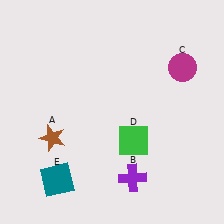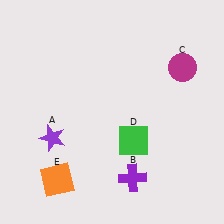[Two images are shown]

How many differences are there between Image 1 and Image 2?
There are 2 differences between the two images.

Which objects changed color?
A changed from brown to purple. E changed from teal to orange.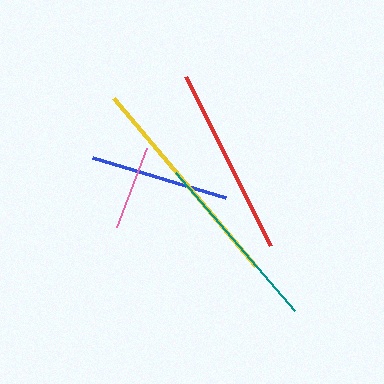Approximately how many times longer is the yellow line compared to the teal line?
The yellow line is approximately 1.2 times the length of the teal line.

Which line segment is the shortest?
The pink line is the shortest at approximately 85 pixels.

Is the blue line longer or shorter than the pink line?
The blue line is longer than the pink line.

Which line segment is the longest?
The yellow line is the longest at approximately 221 pixels.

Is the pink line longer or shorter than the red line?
The red line is longer than the pink line.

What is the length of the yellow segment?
The yellow segment is approximately 221 pixels long.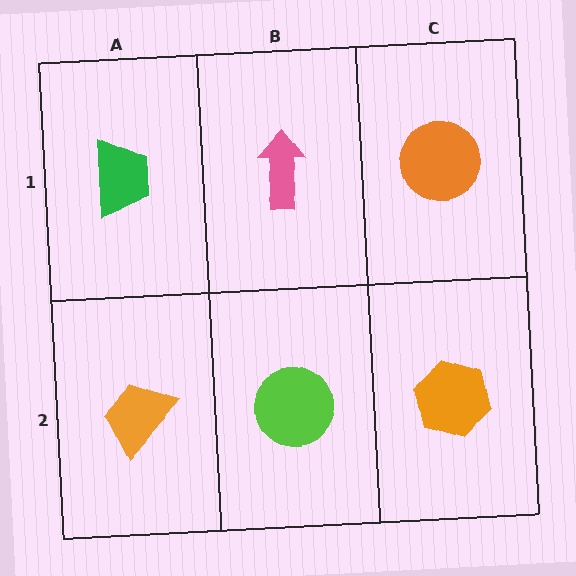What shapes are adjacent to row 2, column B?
A pink arrow (row 1, column B), an orange trapezoid (row 2, column A), an orange hexagon (row 2, column C).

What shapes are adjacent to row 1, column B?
A lime circle (row 2, column B), a green trapezoid (row 1, column A), an orange circle (row 1, column C).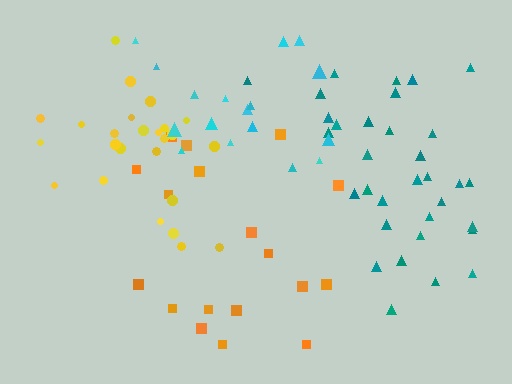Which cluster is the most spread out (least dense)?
Orange.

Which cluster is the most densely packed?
Yellow.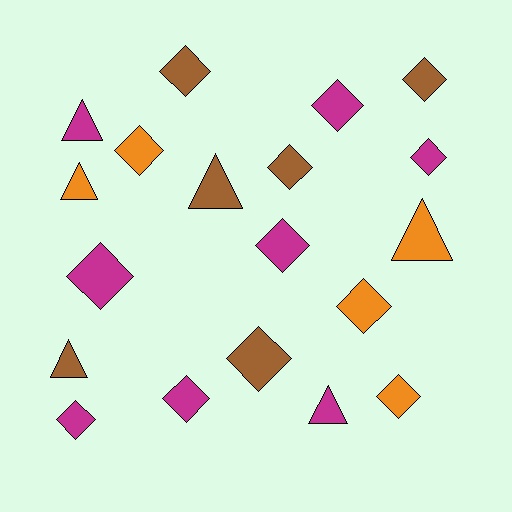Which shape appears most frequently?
Diamond, with 13 objects.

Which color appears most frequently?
Magenta, with 8 objects.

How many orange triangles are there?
There are 2 orange triangles.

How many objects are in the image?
There are 19 objects.